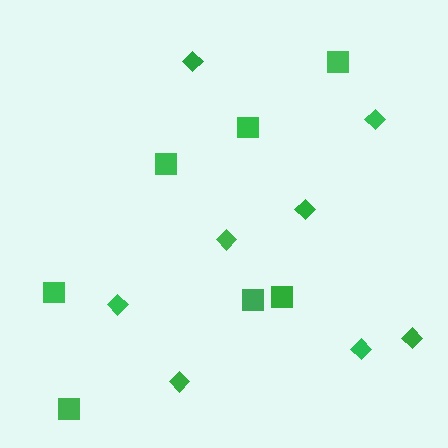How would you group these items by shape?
There are 2 groups: one group of diamonds (8) and one group of squares (7).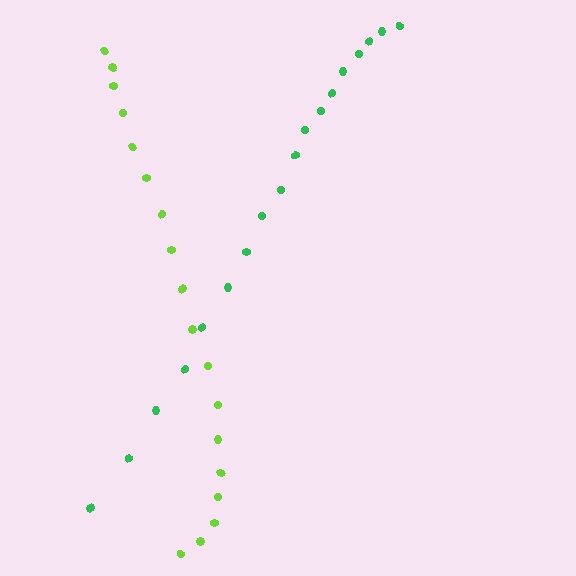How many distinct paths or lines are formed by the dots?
There are 2 distinct paths.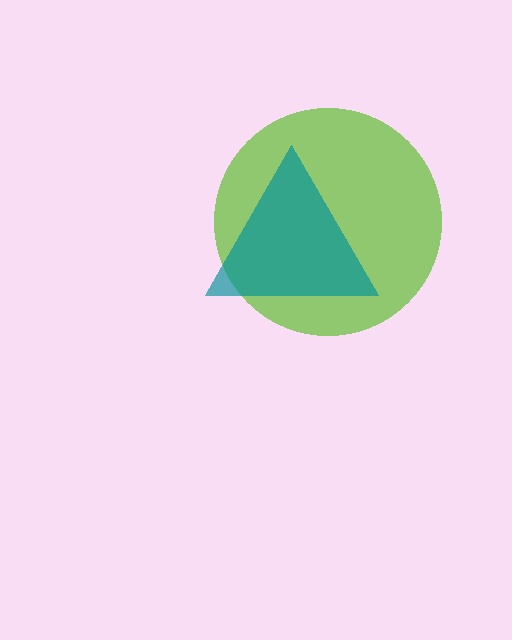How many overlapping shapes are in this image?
There are 2 overlapping shapes in the image.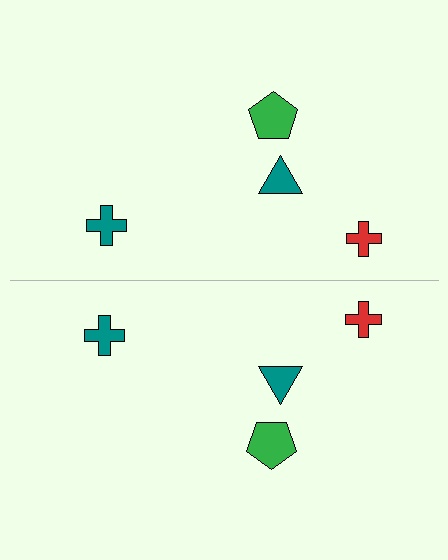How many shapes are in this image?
There are 8 shapes in this image.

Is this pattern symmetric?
Yes, this pattern has bilateral (reflection) symmetry.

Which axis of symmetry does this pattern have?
The pattern has a horizontal axis of symmetry running through the center of the image.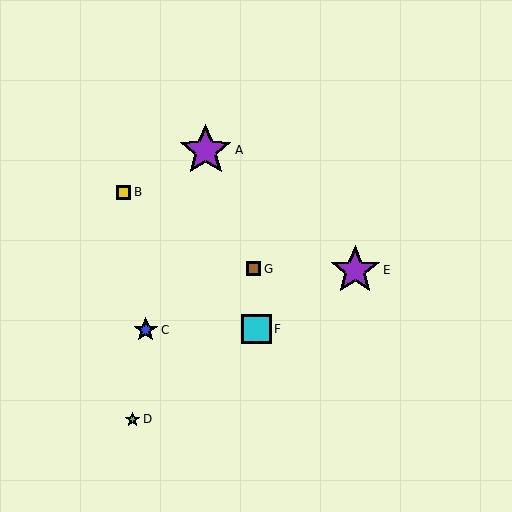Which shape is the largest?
The purple star (labeled A) is the largest.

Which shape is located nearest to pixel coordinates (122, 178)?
The yellow square (labeled B) at (123, 192) is nearest to that location.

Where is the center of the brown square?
The center of the brown square is at (253, 269).